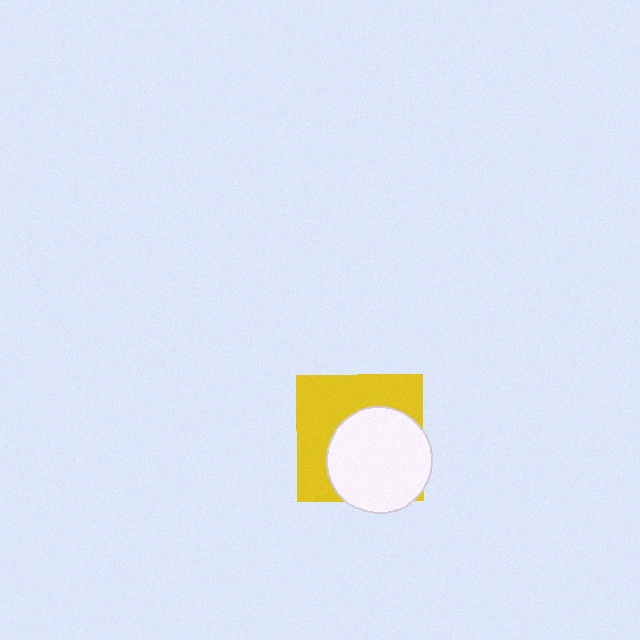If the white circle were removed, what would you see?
You would see the complete yellow square.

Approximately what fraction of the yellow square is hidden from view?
Roughly 51% of the yellow square is hidden behind the white circle.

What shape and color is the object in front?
The object in front is a white circle.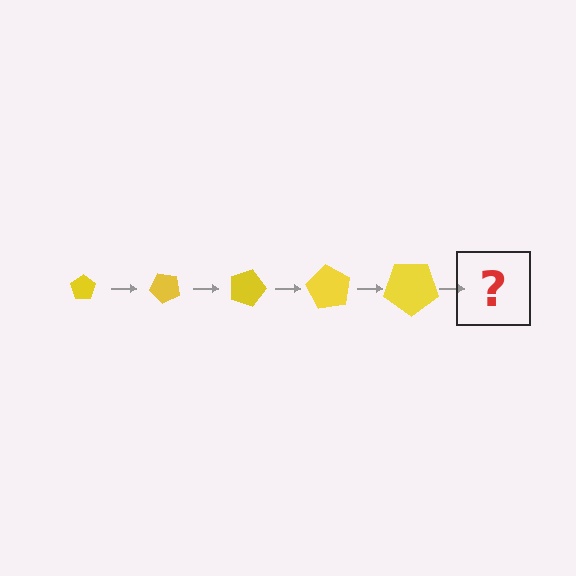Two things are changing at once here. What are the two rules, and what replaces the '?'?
The two rules are that the pentagon grows larger each step and it rotates 45 degrees each step. The '?' should be a pentagon, larger than the previous one and rotated 225 degrees from the start.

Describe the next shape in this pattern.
It should be a pentagon, larger than the previous one and rotated 225 degrees from the start.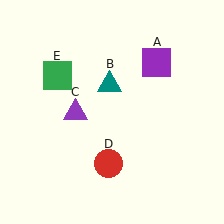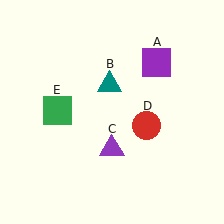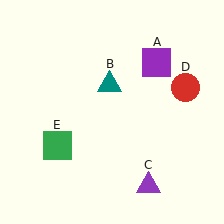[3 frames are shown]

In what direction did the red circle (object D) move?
The red circle (object D) moved up and to the right.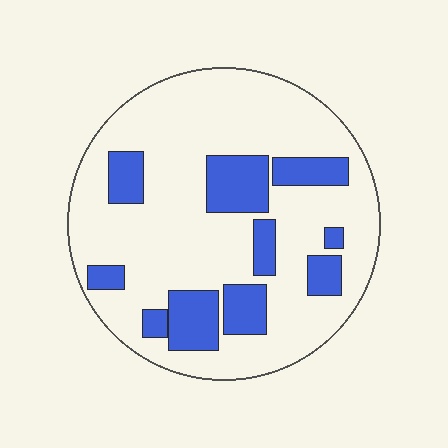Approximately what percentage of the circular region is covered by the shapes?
Approximately 25%.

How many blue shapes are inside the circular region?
10.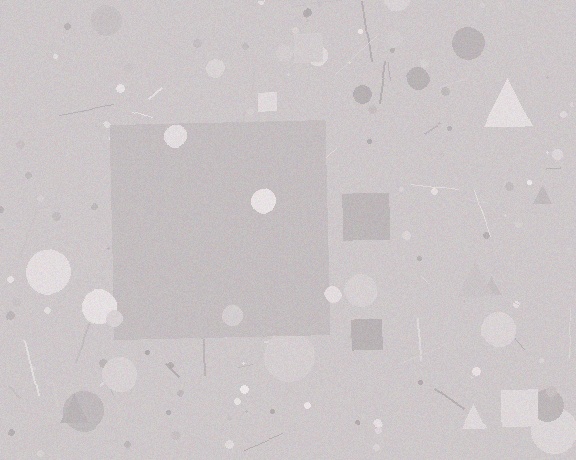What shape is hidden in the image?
A square is hidden in the image.